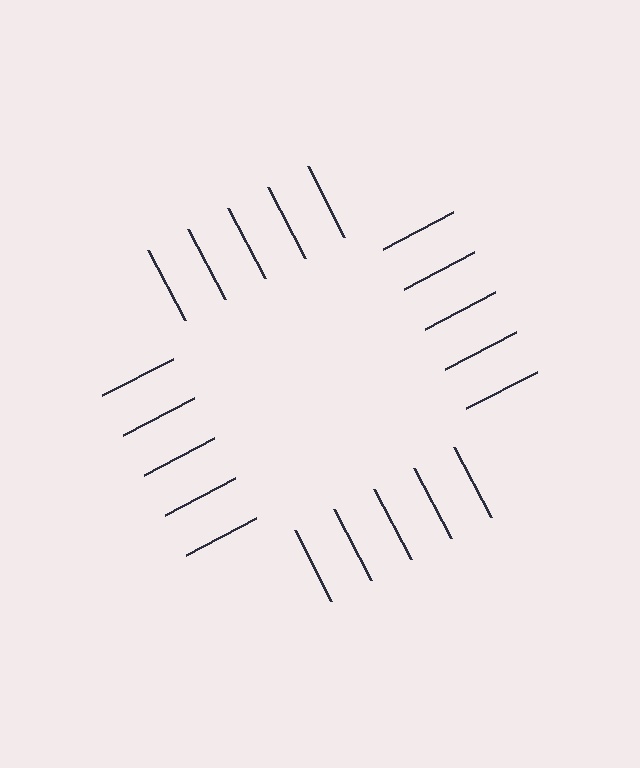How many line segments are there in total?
20 — 5 along each of the 4 edges.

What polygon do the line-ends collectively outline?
An illusory square — the line segments terminate on its edges but no continuous stroke is drawn.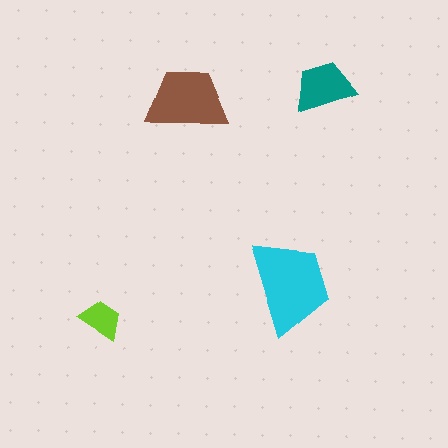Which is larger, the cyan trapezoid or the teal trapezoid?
The cyan one.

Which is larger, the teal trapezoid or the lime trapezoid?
The teal one.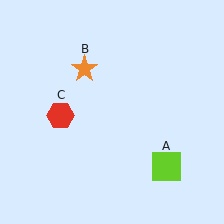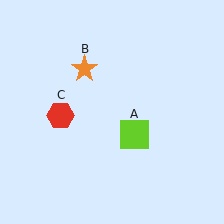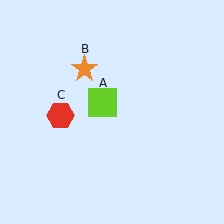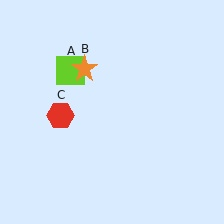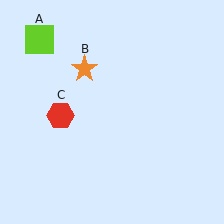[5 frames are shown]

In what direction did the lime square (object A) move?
The lime square (object A) moved up and to the left.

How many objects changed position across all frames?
1 object changed position: lime square (object A).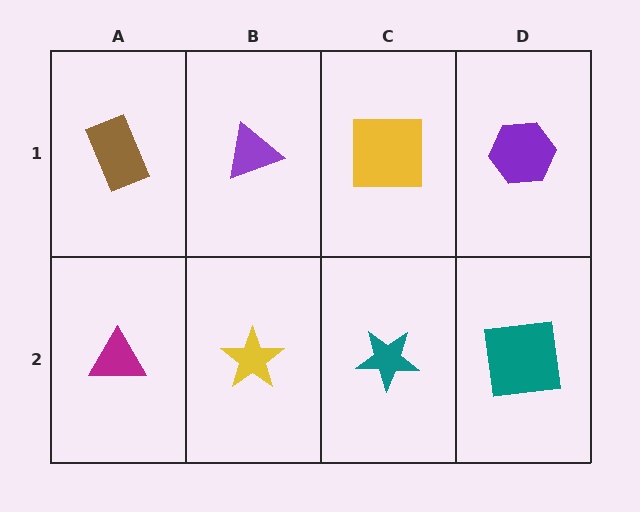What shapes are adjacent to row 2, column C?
A yellow square (row 1, column C), a yellow star (row 2, column B), a teal square (row 2, column D).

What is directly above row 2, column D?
A purple hexagon.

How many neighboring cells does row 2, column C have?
3.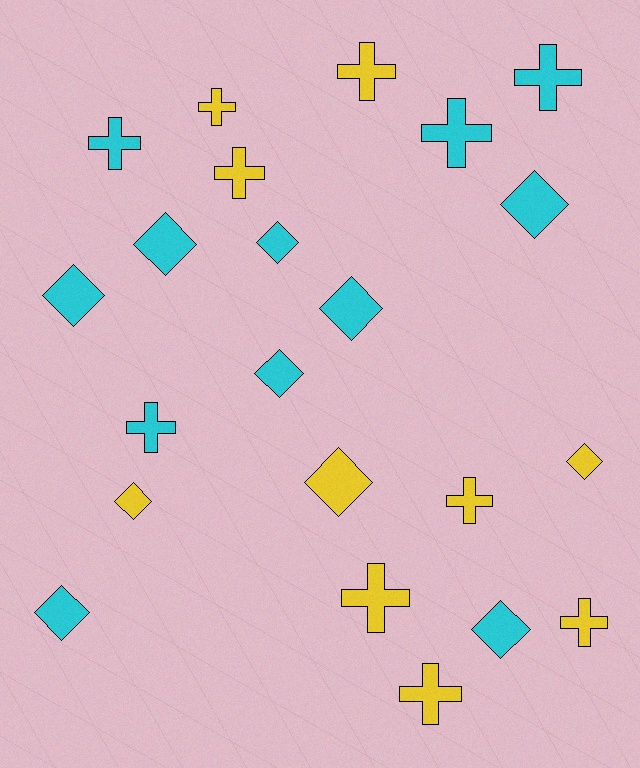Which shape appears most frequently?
Diamond, with 11 objects.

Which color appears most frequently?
Cyan, with 12 objects.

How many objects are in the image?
There are 22 objects.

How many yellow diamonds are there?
There are 3 yellow diamonds.